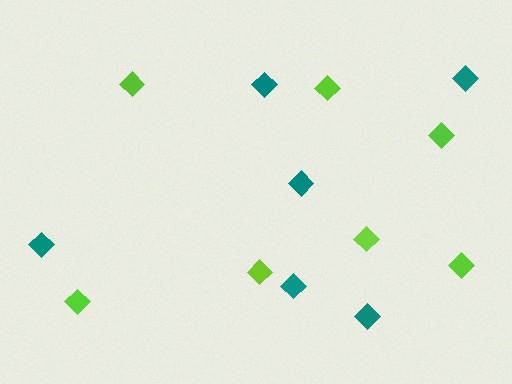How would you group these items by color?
There are 2 groups: one group of teal diamonds (6) and one group of lime diamonds (7).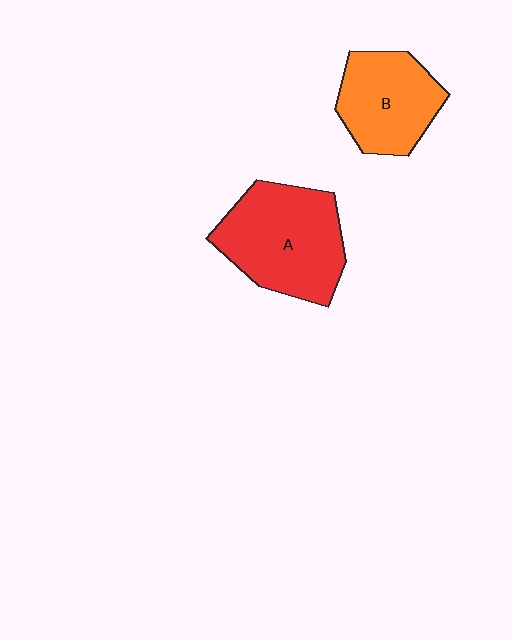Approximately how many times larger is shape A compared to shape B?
Approximately 1.4 times.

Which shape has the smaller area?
Shape B (orange).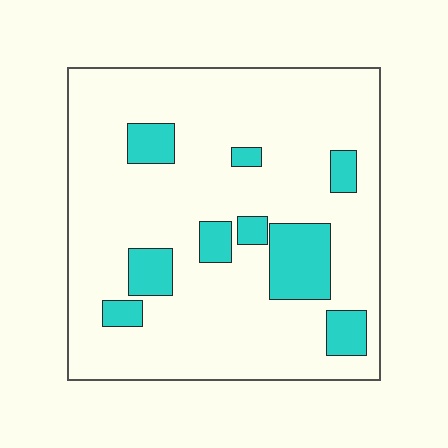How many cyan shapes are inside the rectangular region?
9.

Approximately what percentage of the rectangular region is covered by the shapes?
Approximately 15%.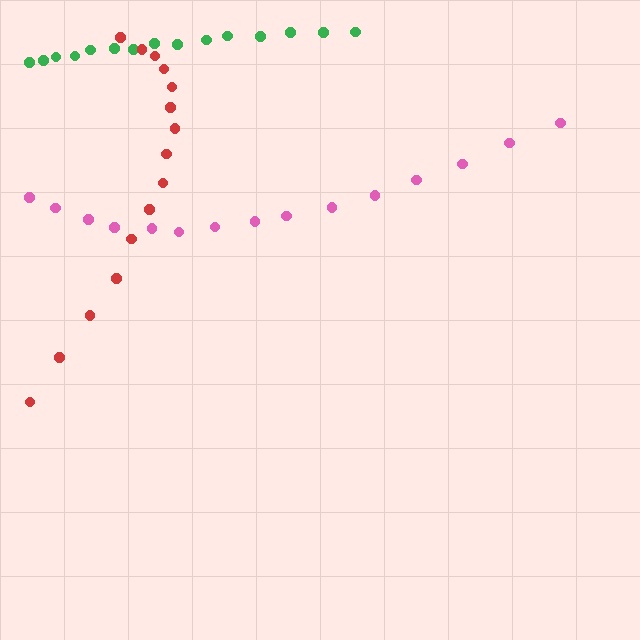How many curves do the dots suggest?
There are 3 distinct paths.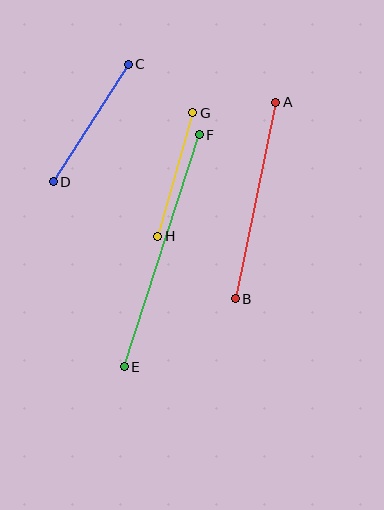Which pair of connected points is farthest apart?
Points E and F are farthest apart.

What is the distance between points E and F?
The distance is approximately 244 pixels.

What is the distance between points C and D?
The distance is approximately 140 pixels.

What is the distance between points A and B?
The distance is approximately 201 pixels.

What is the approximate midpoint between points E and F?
The midpoint is at approximately (162, 251) pixels.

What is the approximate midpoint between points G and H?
The midpoint is at approximately (175, 175) pixels.